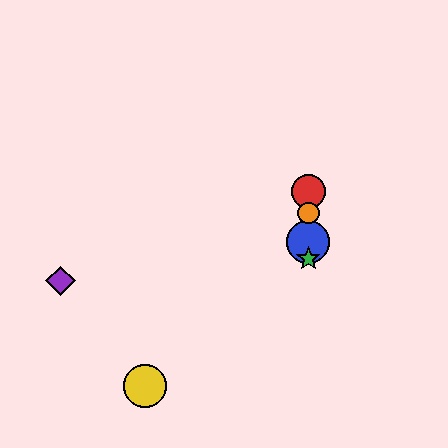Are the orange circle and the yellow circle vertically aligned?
No, the orange circle is at x≈308 and the yellow circle is at x≈145.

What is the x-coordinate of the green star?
The green star is at x≈308.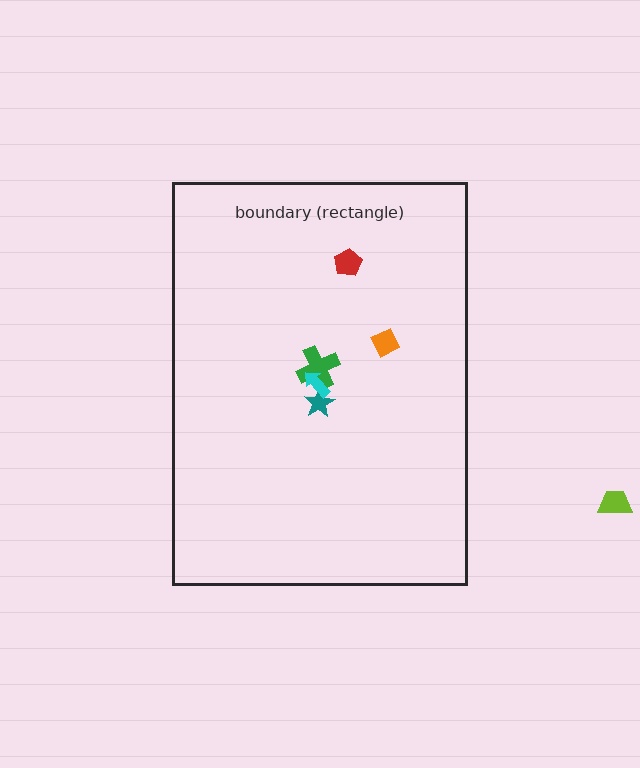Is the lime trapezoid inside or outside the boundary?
Outside.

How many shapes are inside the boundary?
5 inside, 1 outside.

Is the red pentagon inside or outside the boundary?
Inside.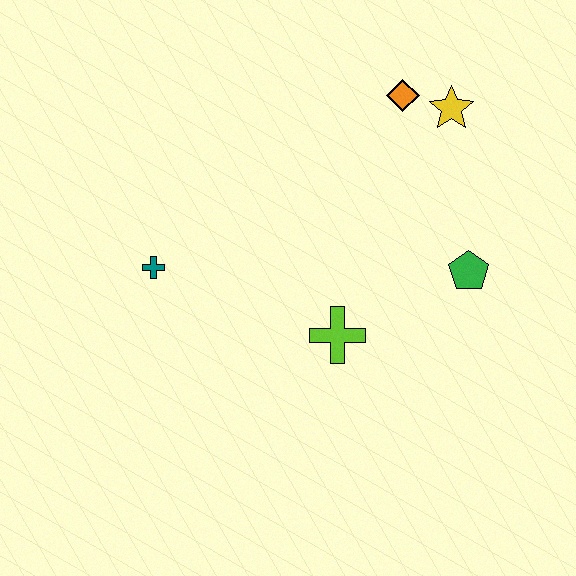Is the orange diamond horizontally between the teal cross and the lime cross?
No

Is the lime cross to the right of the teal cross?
Yes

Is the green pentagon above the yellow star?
No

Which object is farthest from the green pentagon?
The teal cross is farthest from the green pentagon.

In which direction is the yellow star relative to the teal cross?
The yellow star is to the right of the teal cross.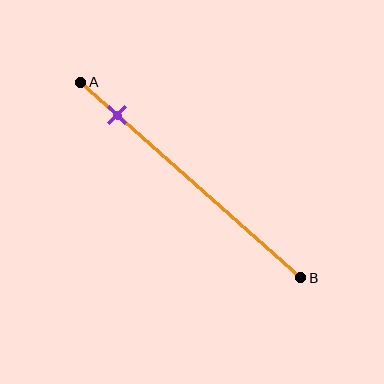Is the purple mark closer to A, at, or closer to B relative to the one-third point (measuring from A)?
The purple mark is closer to point A than the one-third point of segment AB.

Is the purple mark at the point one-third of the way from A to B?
No, the mark is at about 15% from A, not at the 33% one-third point.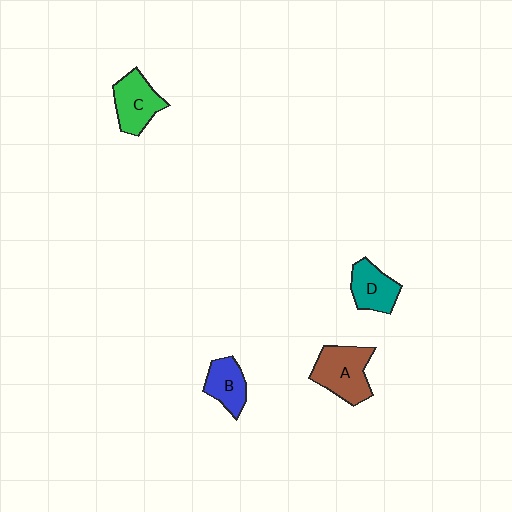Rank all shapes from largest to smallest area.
From largest to smallest: A (brown), C (green), D (teal), B (blue).